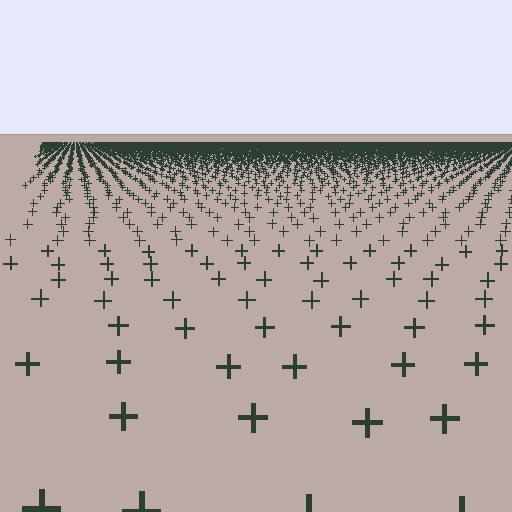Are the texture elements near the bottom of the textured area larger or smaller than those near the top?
Larger. Near the bottom, elements are closer to the viewer and appear at a bigger on-screen size.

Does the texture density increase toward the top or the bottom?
Density increases toward the top.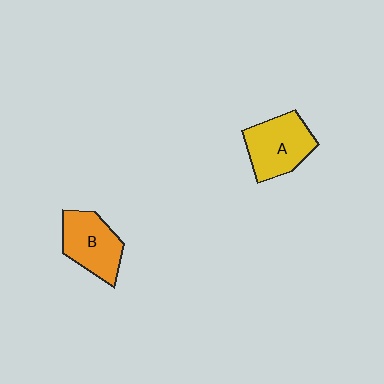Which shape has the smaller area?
Shape B (orange).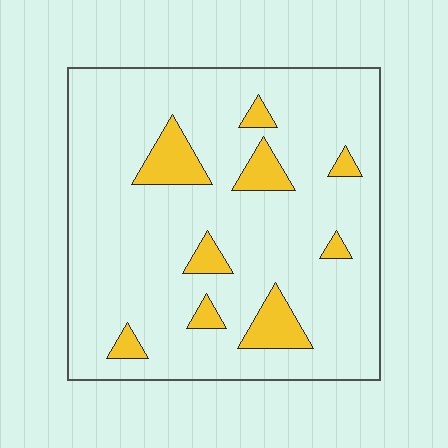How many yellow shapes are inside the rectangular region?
9.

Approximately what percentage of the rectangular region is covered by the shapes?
Approximately 10%.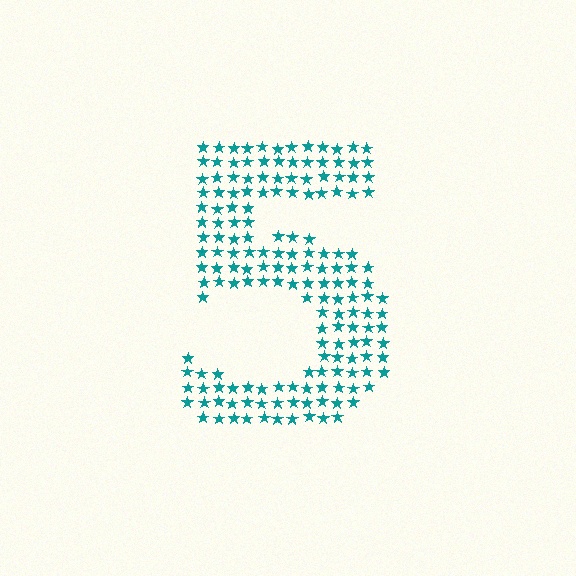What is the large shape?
The large shape is the digit 5.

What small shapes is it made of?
It is made of small stars.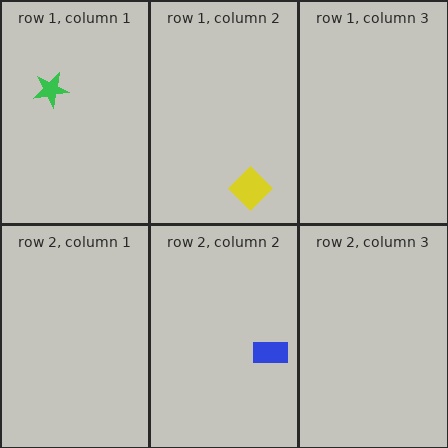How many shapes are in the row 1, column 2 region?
1.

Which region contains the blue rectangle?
The row 2, column 2 region.